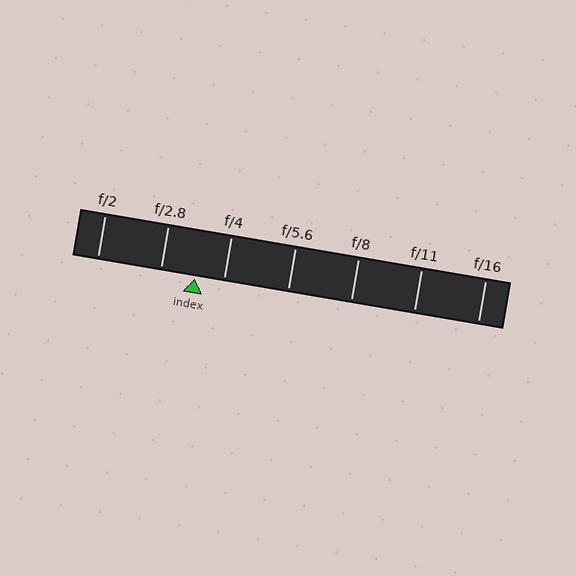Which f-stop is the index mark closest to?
The index mark is closest to f/4.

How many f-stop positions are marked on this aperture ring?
There are 7 f-stop positions marked.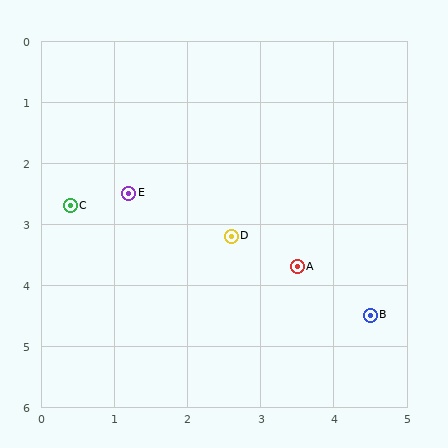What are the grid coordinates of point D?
Point D is at approximately (2.6, 3.2).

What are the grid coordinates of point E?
Point E is at approximately (1.2, 2.5).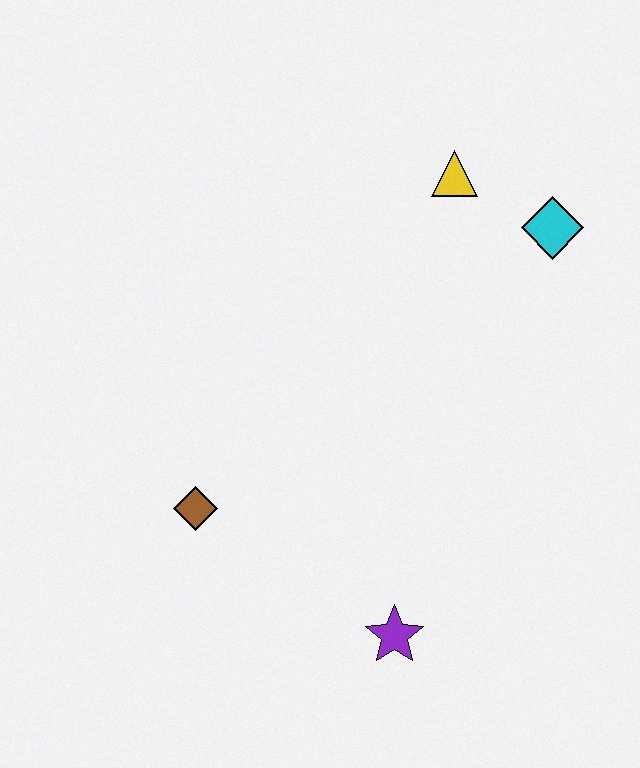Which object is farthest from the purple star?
The yellow triangle is farthest from the purple star.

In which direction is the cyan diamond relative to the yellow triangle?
The cyan diamond is to the right of the yellow triangle.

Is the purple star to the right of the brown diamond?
Yes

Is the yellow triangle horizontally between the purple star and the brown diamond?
No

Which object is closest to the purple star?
The brown diamond is closest to the purple star.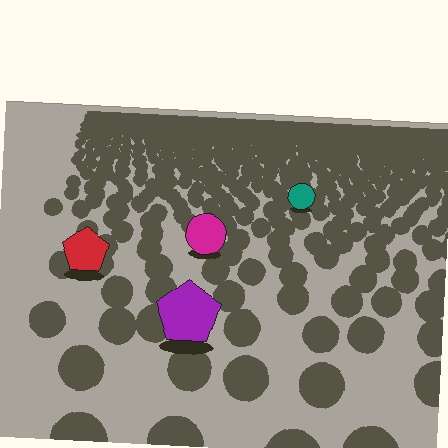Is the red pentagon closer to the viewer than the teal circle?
Yes. The red pentagon is closer — you can tell from the texture gradient: the ground texture is coarser near it.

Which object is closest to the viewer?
The purple pentagon is closest. The texture marks near it are larger and more spread out.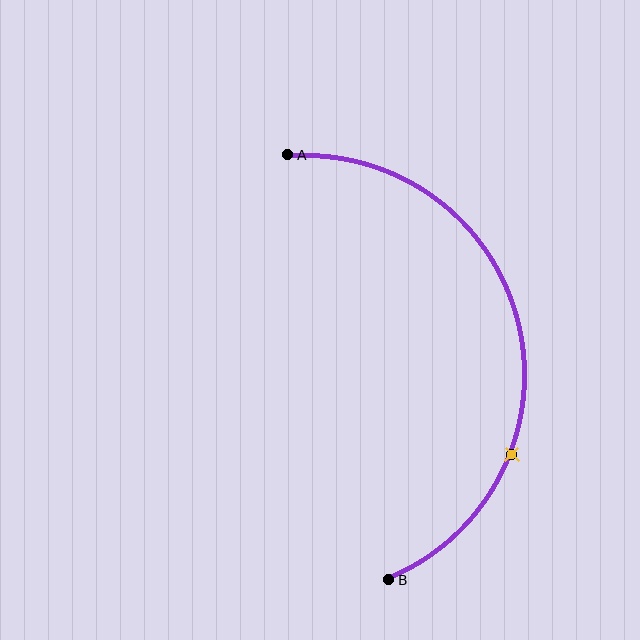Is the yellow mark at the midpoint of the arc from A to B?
No. The yellow mark lies on the arc but is closer to endpoint B. The arc midpoint would be at the point on the curve equidistant along the arc from both A and B.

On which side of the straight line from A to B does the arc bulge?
The arc bulges to the right of the straight line connecting A and B.